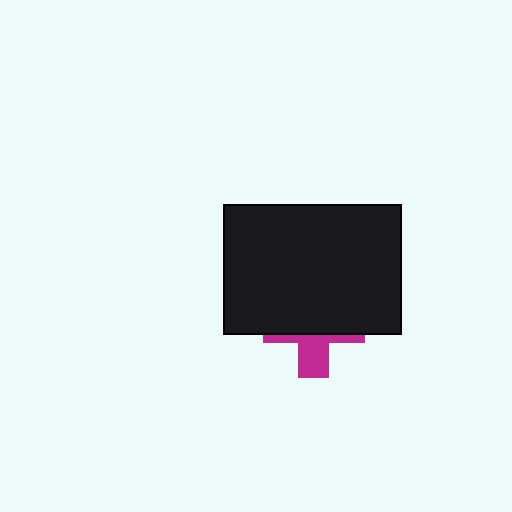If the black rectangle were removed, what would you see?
You would see the complete magenta cross.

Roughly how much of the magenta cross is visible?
A small part of it is visible (roughly 35%).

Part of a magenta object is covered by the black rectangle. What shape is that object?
It is a cross.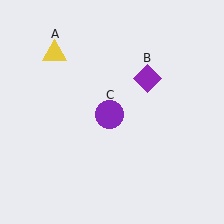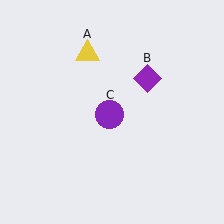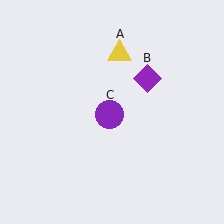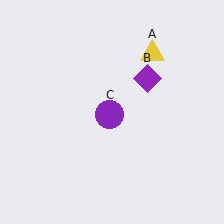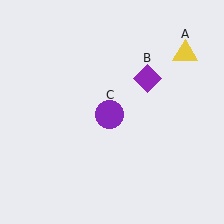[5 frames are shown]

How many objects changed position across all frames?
1 object changed position: yellow triangle (object A).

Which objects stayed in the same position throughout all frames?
Purple diamond (object B) and purple circle (object C) remained stationary.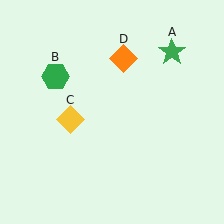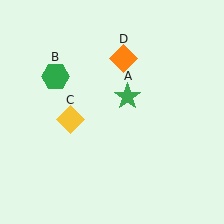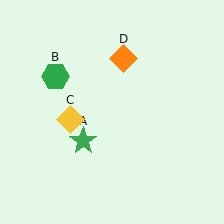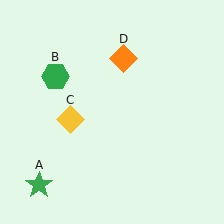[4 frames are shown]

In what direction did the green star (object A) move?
The green star (object A) moved down and to the left.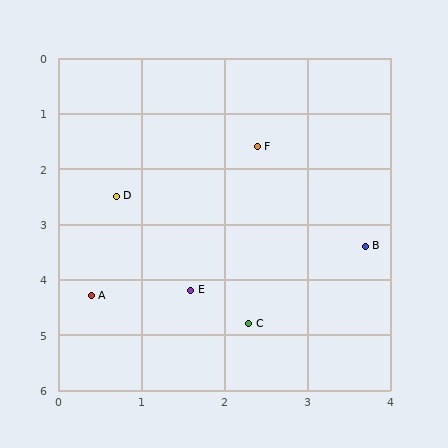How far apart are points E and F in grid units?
Points E and F are about 2.7 grid units apart.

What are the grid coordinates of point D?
Point D is at approximately (0.7, 2.5).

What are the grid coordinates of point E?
Point E is at approximately (1.6, 4.2).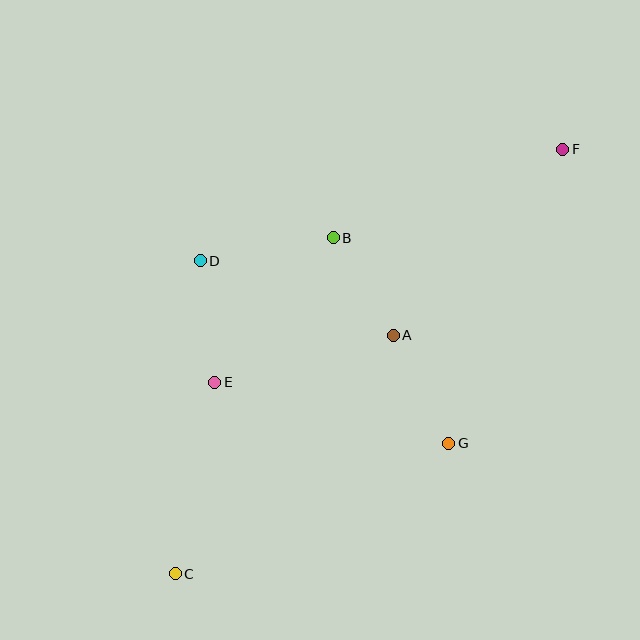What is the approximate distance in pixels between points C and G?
The distance between C and G is approximately 303 pixels.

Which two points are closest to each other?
Points A and B are closest to each other.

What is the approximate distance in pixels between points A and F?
The distance between A and F is approximately 251 pixels.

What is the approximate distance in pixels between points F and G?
The distance between F and G is approximately 315 pixels.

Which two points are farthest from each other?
Points C and F are farthest from each other.